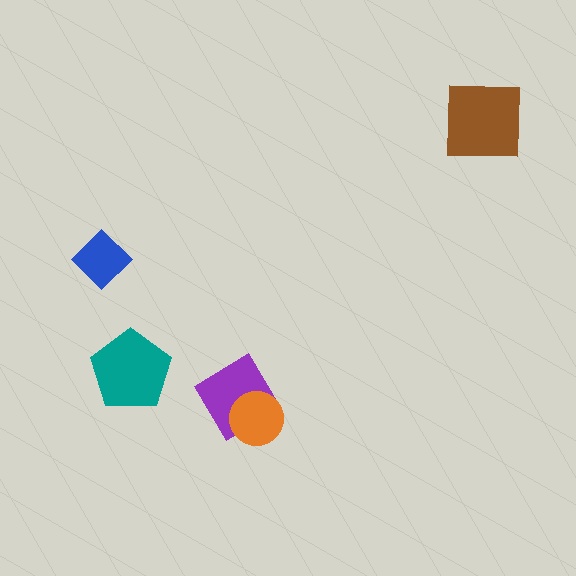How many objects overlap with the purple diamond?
1 object overlaps with the purple diamond.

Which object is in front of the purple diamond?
The orange circle is in front of the purple diamond.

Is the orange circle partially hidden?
No, no other shape covers it.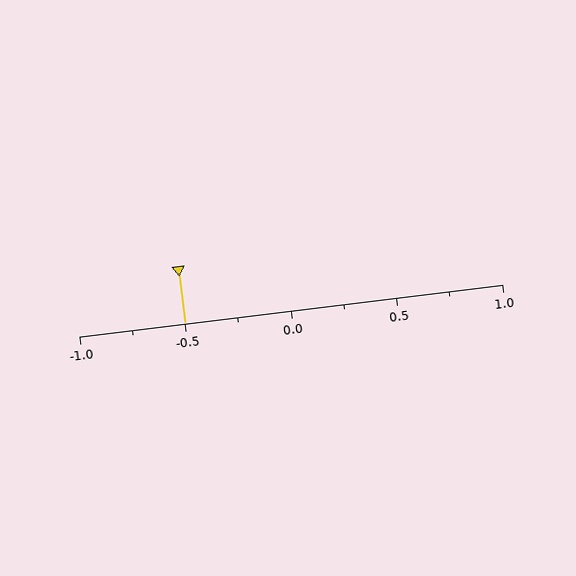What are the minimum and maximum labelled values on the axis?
The axis runs from -1.0 to 1.0.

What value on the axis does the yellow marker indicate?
The marker indicates approximately -0.5.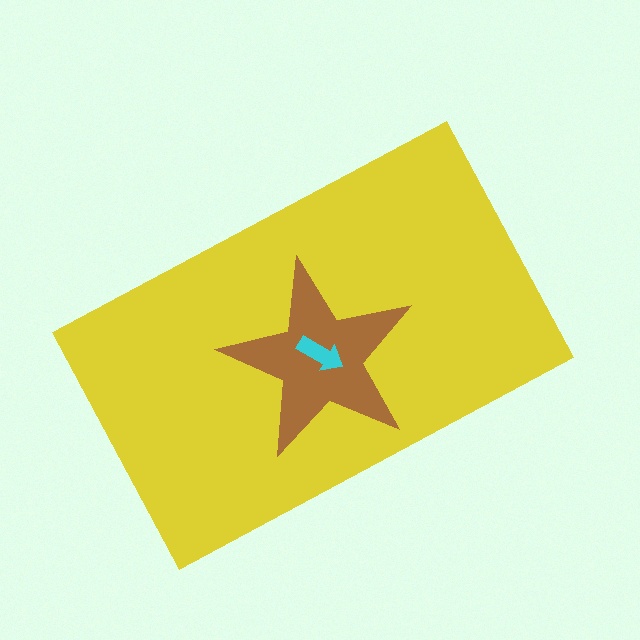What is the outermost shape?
The yellow rectangle.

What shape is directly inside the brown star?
The cyan arrow.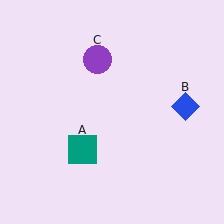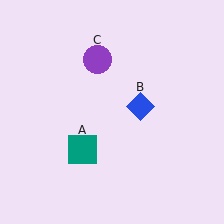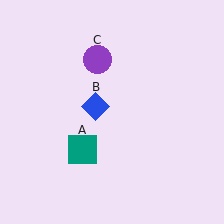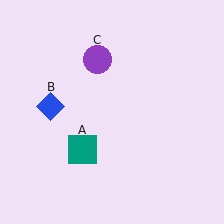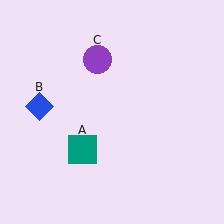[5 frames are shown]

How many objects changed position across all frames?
1 object changed position: blue diamond (object B).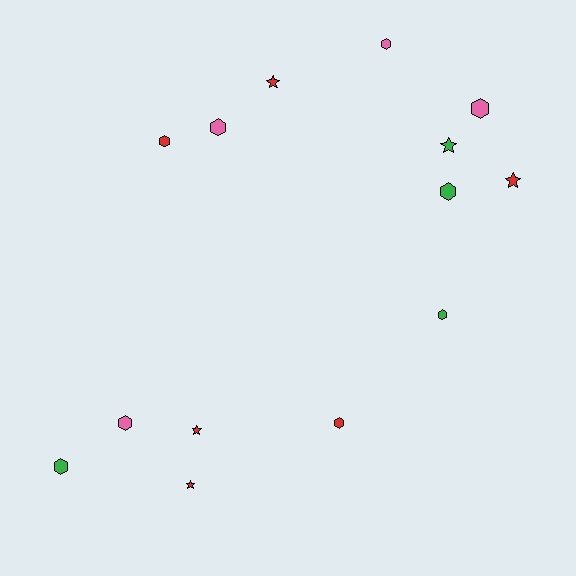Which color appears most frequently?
Red, with 6 objects.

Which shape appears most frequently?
Hexagon, with 9 objects.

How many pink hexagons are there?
There are 4 pink hexagons.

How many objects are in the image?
There are 14 objects.